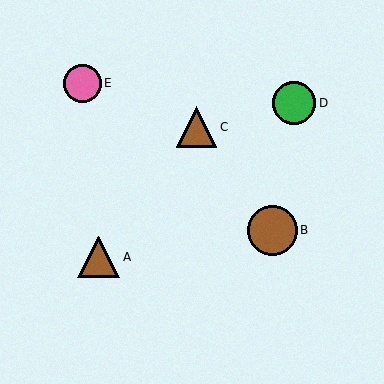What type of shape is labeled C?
Shape C is a brown triangle.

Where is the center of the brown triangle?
The center of the brown triangle is at (197, 127).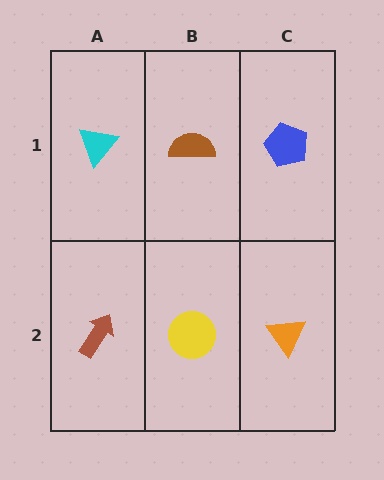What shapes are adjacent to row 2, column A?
A cyan triangle (row 1, column A), a yellow circle (row 2, column B).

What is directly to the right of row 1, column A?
A brown semicircle.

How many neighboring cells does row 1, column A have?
2.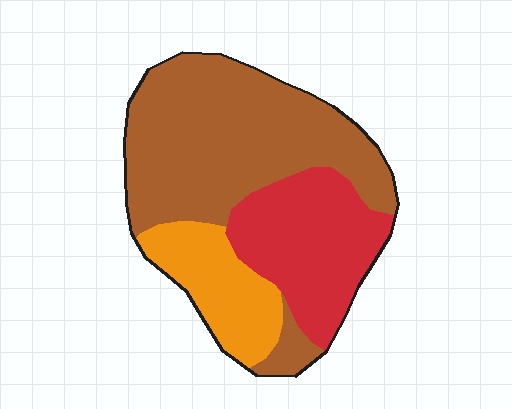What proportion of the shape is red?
Red covers 28% of the shape.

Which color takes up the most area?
Brown, at roughly 55%.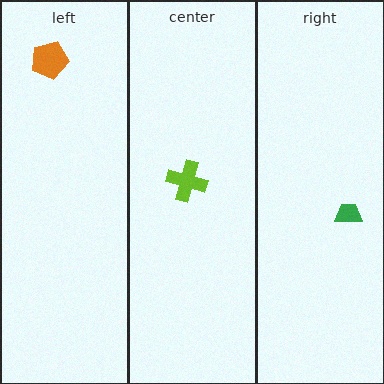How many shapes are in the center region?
1.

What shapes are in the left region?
The orange pentagon.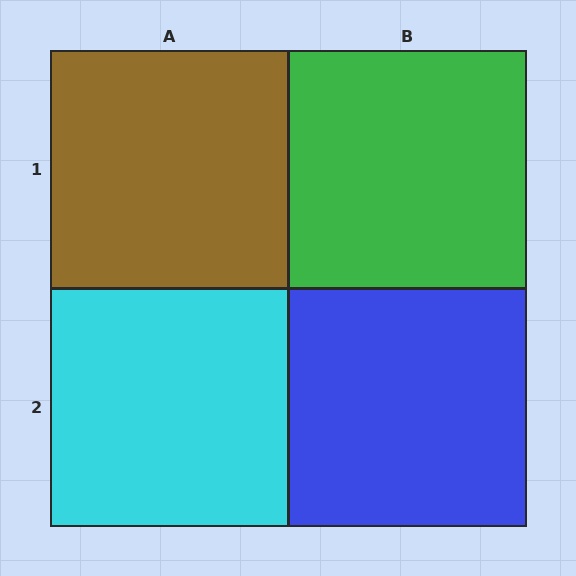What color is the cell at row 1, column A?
Brown.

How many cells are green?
1 cell is green.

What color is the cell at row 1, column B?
Green.